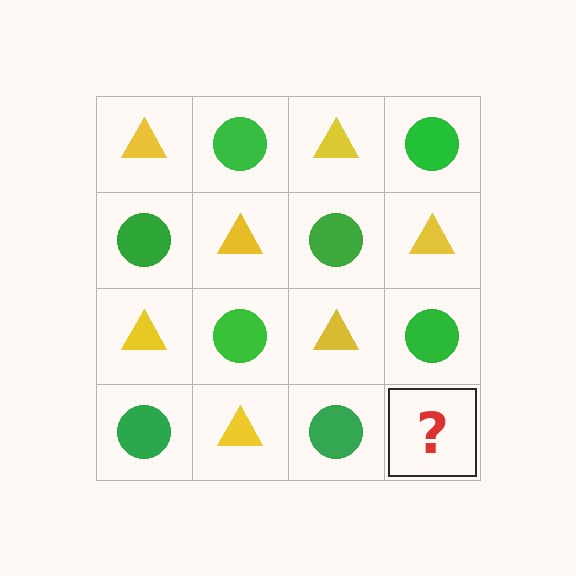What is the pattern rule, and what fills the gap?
The rule is that it alternates yellow triangle and green circle in a checkerboard pattern. The gap should be filled with a yellow triangle.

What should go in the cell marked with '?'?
The missing cell should contain a yellow triangle.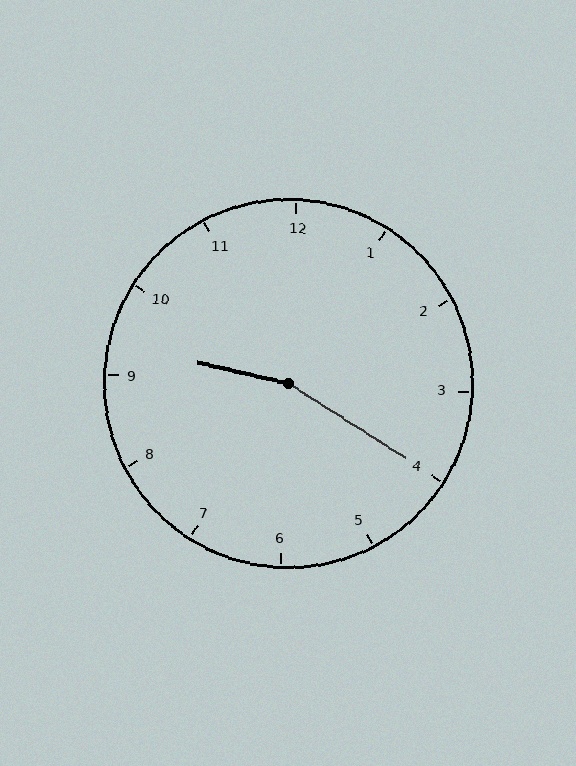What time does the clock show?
9:20.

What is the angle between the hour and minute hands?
Approximately 160 degrees.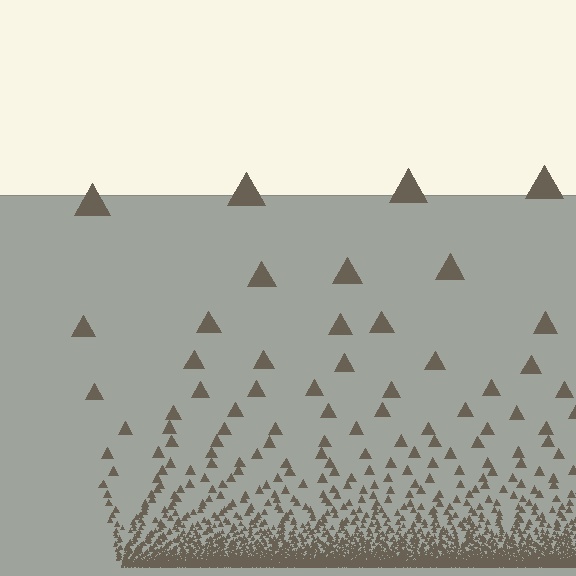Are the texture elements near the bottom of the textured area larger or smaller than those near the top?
Smaller. The gradient is inverted — elements near the bottom are smaller and denser.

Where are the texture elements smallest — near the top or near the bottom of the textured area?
Near the bottom.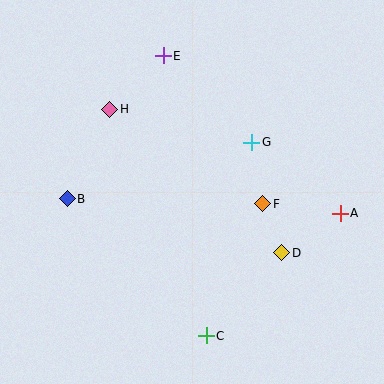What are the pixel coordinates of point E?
Point E is at (163, 56).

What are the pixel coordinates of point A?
Point A is at (340, 213).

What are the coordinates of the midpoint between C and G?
The midpoint between C and G is at (229, 239).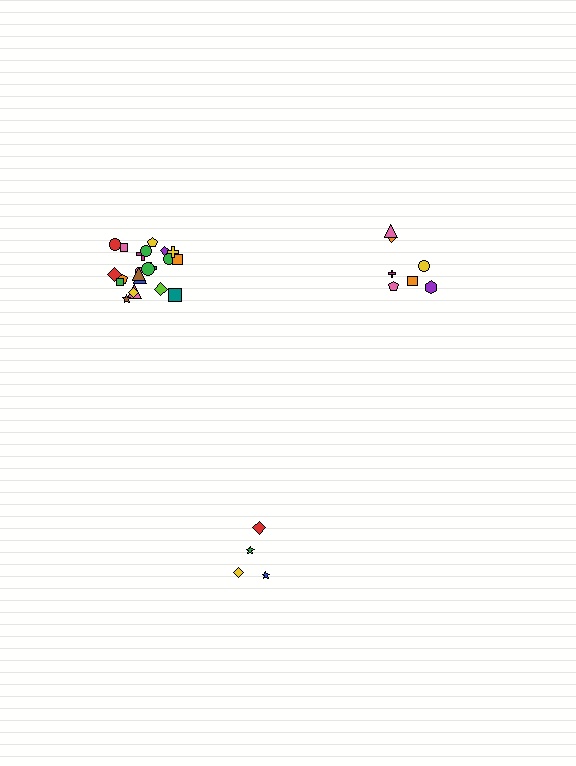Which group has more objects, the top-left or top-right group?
The top-left group.